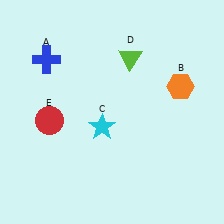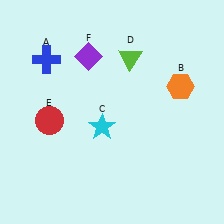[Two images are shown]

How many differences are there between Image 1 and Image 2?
There is 1 difference between the two images.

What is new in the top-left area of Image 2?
A purple diamond (F) was added in the top-left area of Image 2.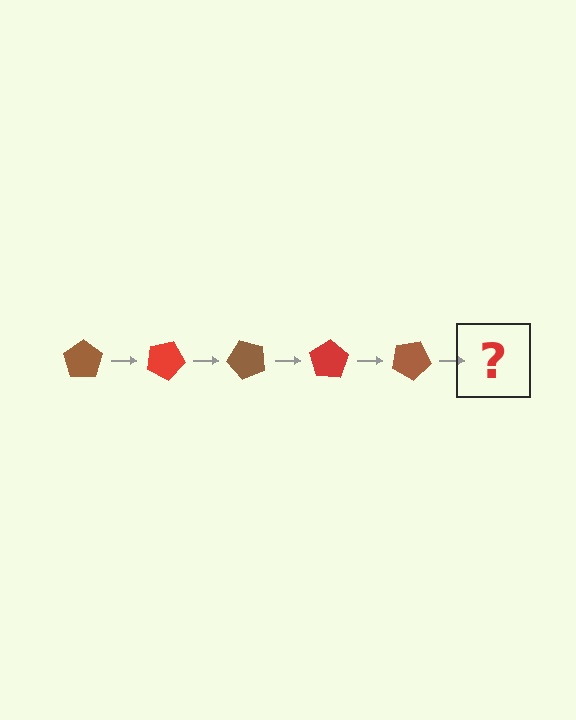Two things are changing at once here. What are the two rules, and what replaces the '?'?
The two rules are that it rotates 25 degrees each step and the color cycles through brown and red. The '?' should be a red pentagon, rotated 125 degrees from the start.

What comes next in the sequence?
The next element should be a red pentagon, rotated 125 degrees from the start.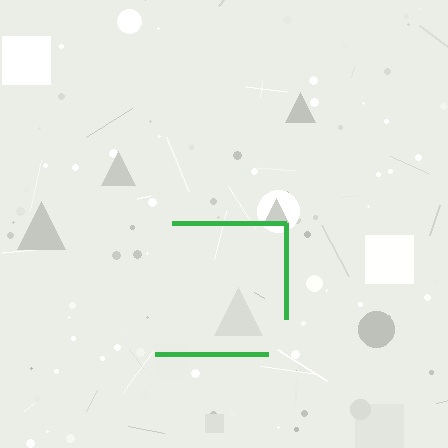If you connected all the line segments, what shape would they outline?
They would outline a square.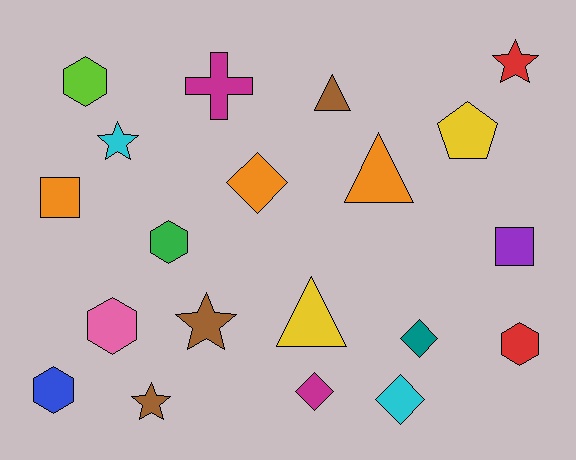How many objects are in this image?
There are 20 objects.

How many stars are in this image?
There are 4 stars.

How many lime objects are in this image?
There is 1 lime object.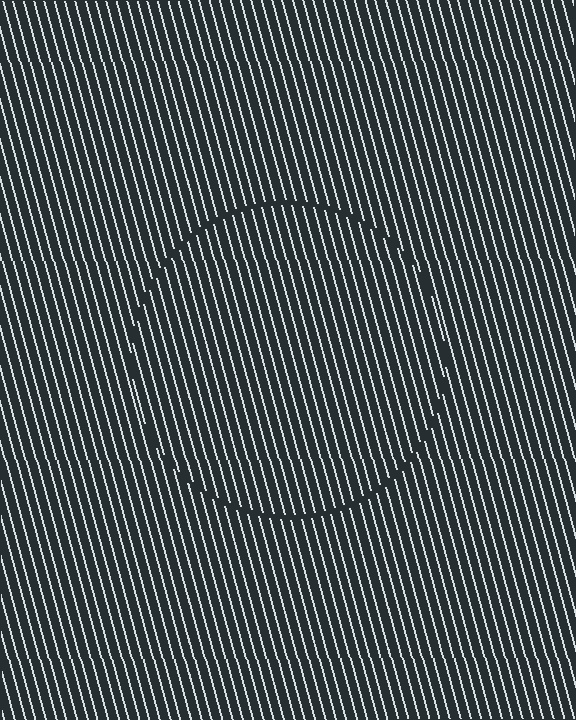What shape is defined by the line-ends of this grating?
An illusory circle. The interior of the shape contains the same grating, shifted by half a period — the contour is defined by the phase discontinuity where line-ends from the inner and outer gratings abut.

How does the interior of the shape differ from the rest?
The interior of the shape contains the same grating, shifted by half a period — the contour is defined by the phase discontinuity where line-ends from the inner and outer gratings abut.